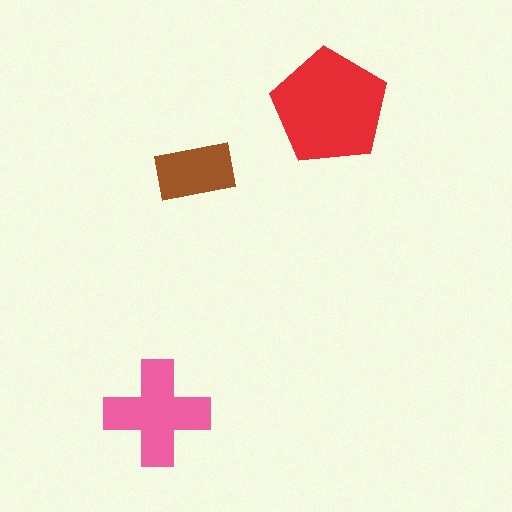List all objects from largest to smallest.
The red pentagon, the pink cross, the brown rectangle.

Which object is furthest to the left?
The pink cross is leftmost.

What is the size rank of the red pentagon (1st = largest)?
1st.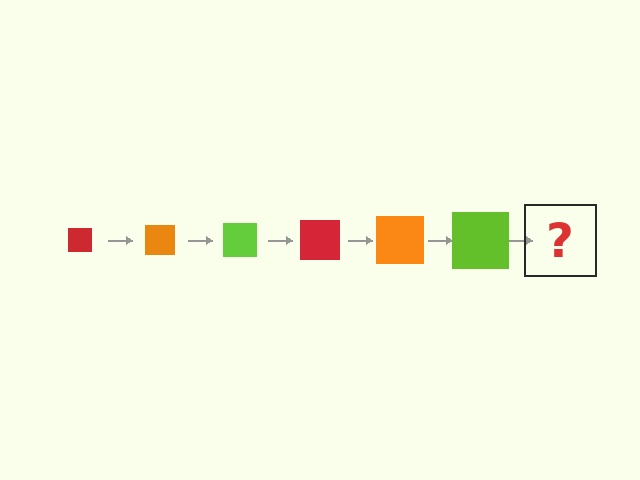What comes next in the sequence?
The next element should be a red square, larger than the previous one.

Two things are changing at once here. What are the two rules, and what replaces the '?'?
The two rules are that the square grows larger each step and the color cycles through red, orange, and lime. The '?' should be a red square, larger than the previous one.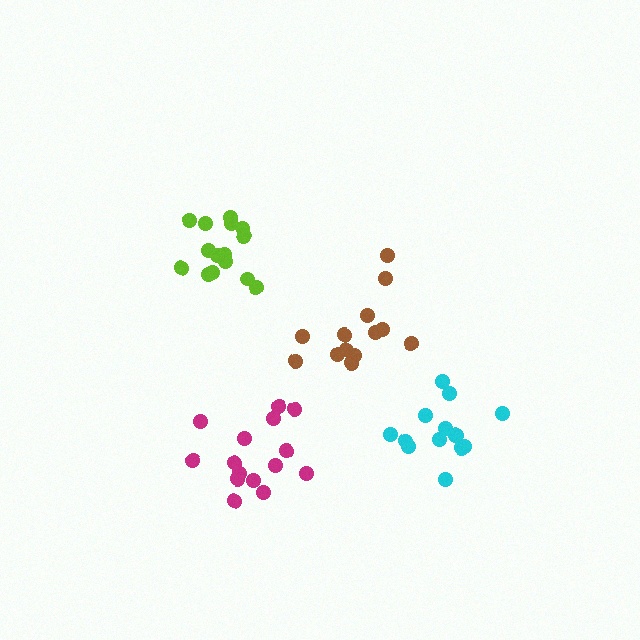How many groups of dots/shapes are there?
There are 4 groups.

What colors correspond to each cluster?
The clusters are colored: magenta, lime, brown, cyan.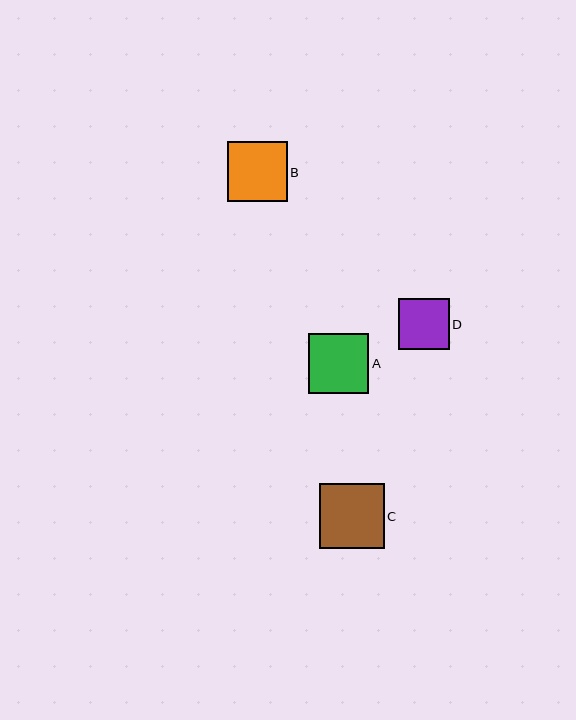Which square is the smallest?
Square D is the smallest with a size of approximately 51 pixels.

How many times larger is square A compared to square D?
Square A is approximately 1.2 times the size of square D.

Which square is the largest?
Square C is the largest with a size of approximately 65 pixels.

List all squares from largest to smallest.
From largest to smallest: C, A, B, D.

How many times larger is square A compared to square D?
Square A is approximately 1.2 times the size of square D.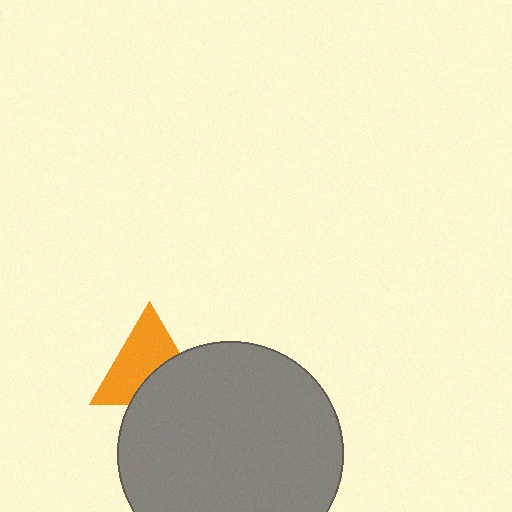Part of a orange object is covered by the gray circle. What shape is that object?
It is a triangle.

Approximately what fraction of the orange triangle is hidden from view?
Roughly 39% of the orange triangle is hidden behind the gray circle.